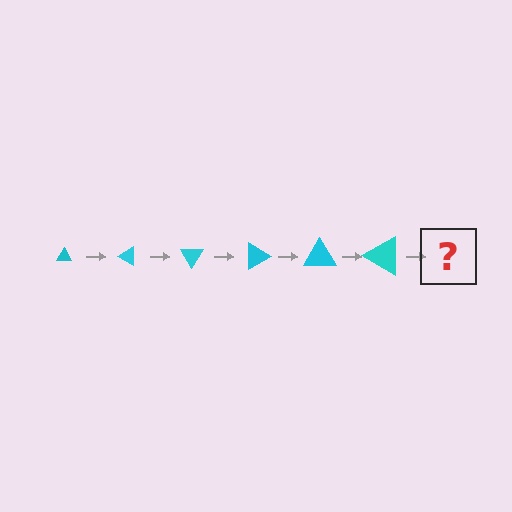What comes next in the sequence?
The next element should be a triangle, larger than the previous one and rotated 180 degrees from the start.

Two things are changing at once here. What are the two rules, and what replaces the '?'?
The two rules are that the triangle grows larger each step and it rotates 30 degrees each step. The '?' should be a triangle, larger than the previous one and rotated 180 degrees from the start.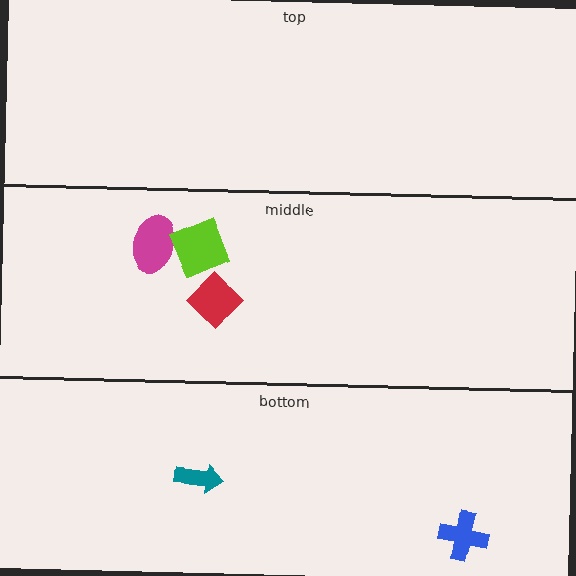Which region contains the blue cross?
The bottom region.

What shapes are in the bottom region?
The blue cross, the teal arrow.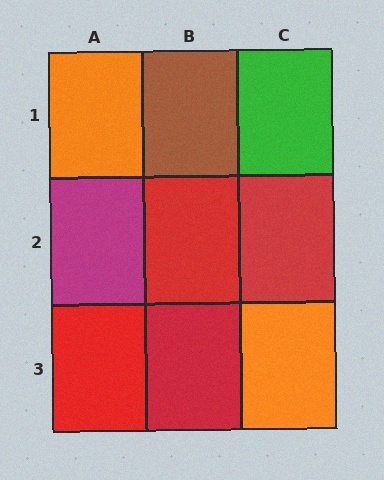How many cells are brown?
1 cell is brown.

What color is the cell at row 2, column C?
Red.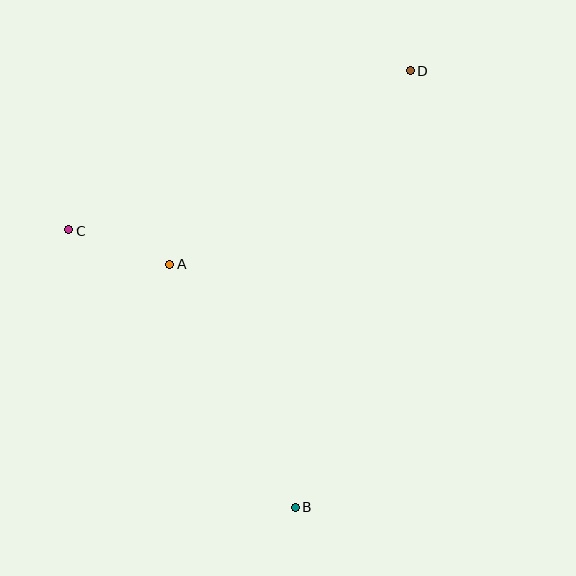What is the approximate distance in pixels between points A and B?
The distance between A and B is approximately 274 pixels.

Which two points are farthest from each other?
Points B and D are farthest from each other.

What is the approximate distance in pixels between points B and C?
The distance between B and C is approximately 357 pixels.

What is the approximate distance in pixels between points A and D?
The distance between A and D is approximately 308 pixels.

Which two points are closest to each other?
Points A and C are closest to each other.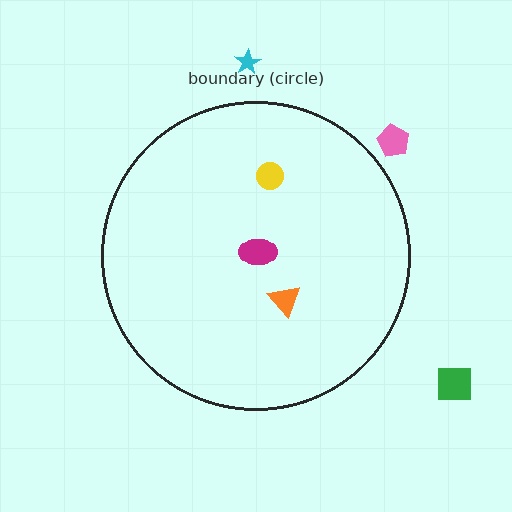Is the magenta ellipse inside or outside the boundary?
Inside.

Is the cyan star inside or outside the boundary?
Outside.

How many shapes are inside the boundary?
3 inside, 3 outside.